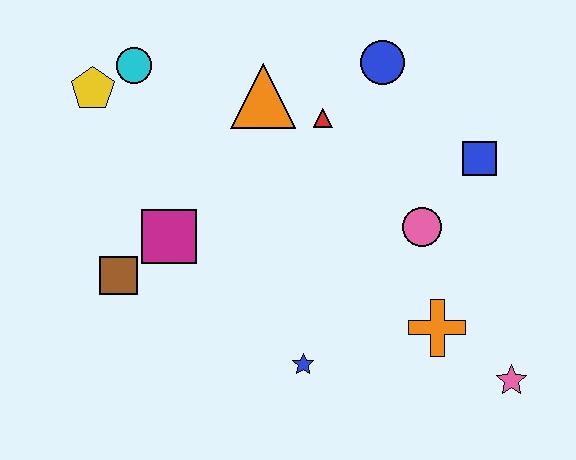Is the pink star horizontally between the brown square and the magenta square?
No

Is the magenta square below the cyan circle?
Yes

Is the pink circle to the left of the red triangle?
No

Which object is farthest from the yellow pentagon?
The pink star is farthest from the yellow pentagon.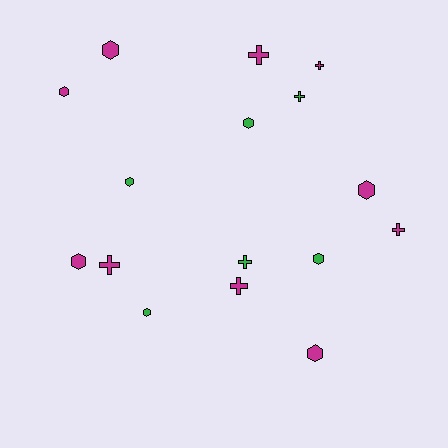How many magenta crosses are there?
There are 5 magenta crosses.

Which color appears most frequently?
Magenta, with 10 objects.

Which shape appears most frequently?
Hexagon, with 9 objects.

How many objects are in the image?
There are 16 objects.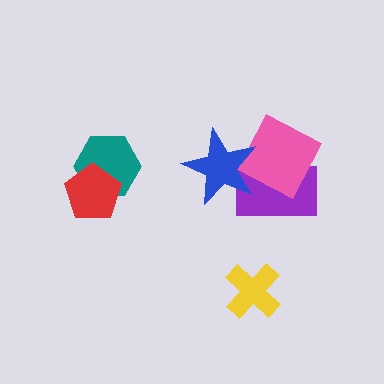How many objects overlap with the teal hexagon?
1 object overlaps with the teal hexagon.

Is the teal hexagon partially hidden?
Yes, it is partially covered by another shape.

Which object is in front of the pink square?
The blue star is in front of the pink square.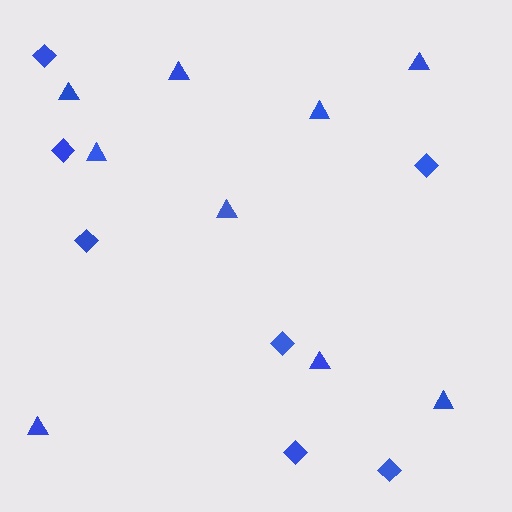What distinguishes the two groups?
There are 2 groups: one group of diamonds (7) and one group of triangles (9).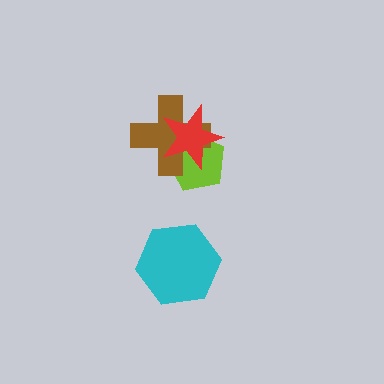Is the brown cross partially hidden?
Yes, it is partially covered by another shape.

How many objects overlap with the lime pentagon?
2 objects overlap with the lime pentagon.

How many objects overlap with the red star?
2 objects overlap with the red star.